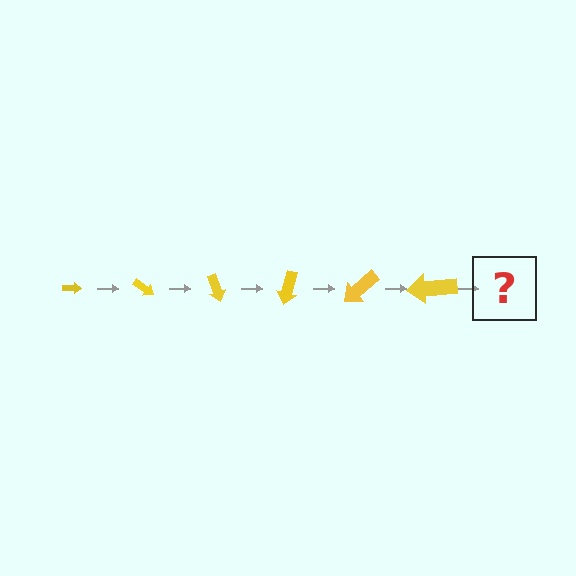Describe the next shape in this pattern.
It should be an arrow, larger than the previous one and rotated 210 degrees from the start.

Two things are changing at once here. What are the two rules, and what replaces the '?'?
The two rules are that the arrow grows larger each step and it rotates 35 degrees each step. The '?' should be an arrow, larger than the previous one and rotated 210 degrees from the start.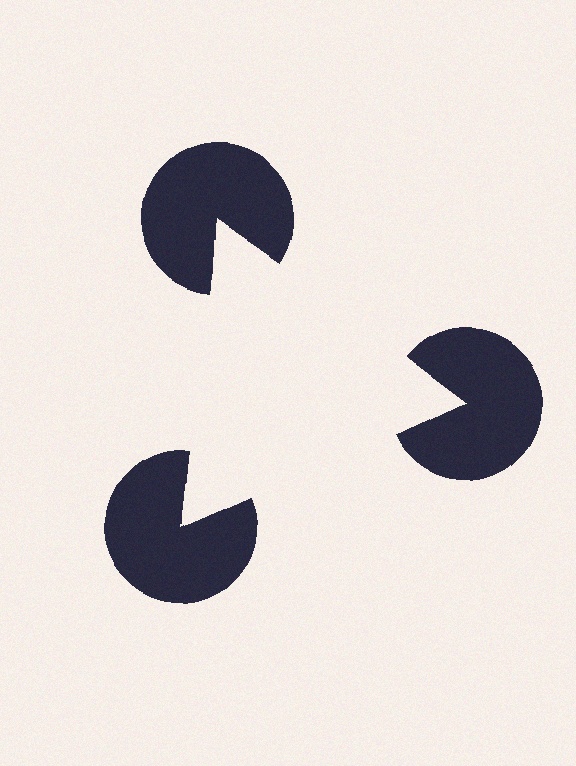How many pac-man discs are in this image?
There are 3 — one at each vertex of the illusory triangle.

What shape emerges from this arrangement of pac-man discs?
An illusory triangle — its edges are inferred from the aligned wedge cuts in the pac-man discs, not physically drawn.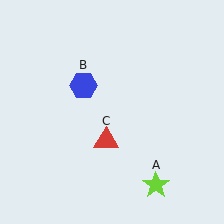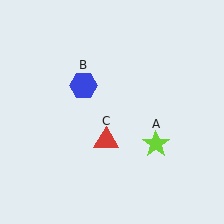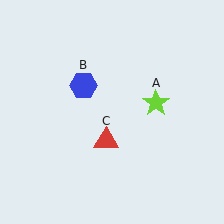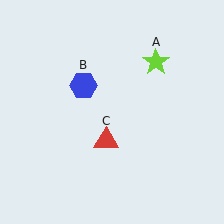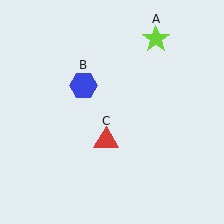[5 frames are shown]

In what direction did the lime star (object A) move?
The lime star (object A) moved up.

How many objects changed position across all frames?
1 object changed position: lime star (object A).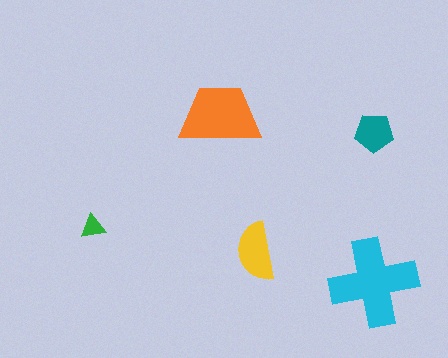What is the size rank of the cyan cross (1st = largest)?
1st.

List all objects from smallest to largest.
The green triangle, the teal pentagon, the yellow semicircle, the orange trapezoid, the cyan cross.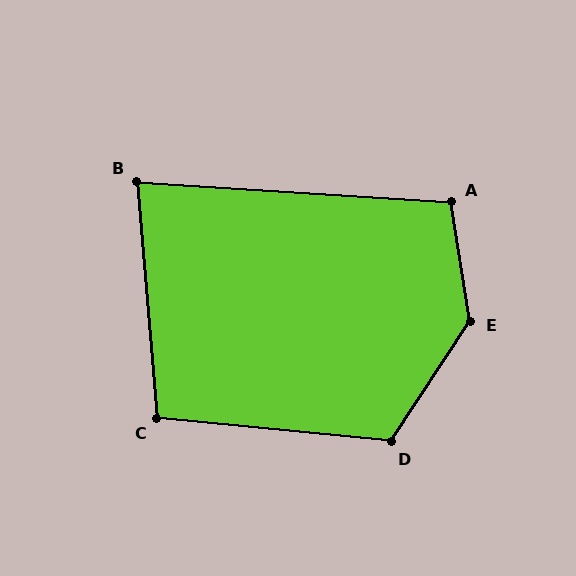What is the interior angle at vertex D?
Approximately 118 degrees (obtuse).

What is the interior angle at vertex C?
Approximately 100 degrees (obtuse).